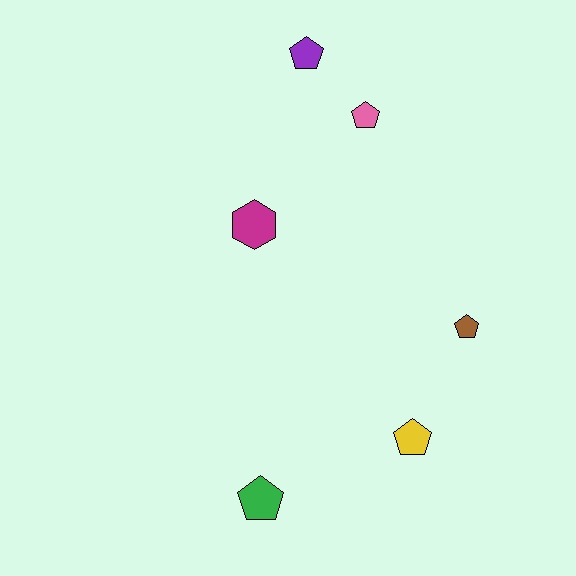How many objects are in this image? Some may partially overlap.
There are 6 objects.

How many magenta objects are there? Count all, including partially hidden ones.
There is 1 magenta object.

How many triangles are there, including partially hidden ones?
There are no triangles.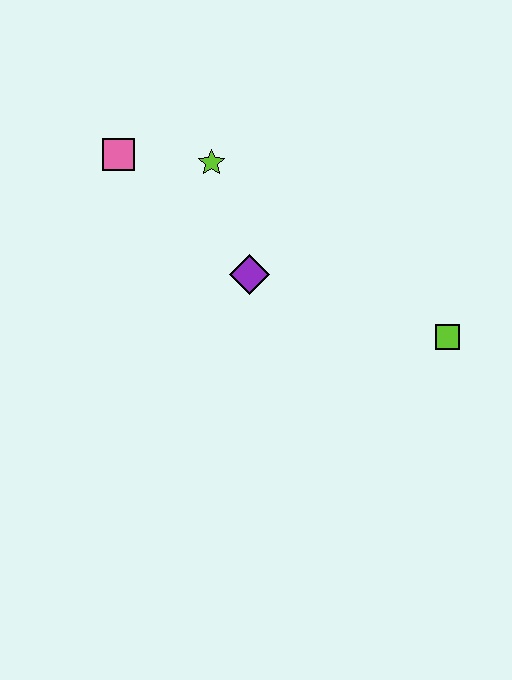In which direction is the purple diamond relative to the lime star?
The purple diamond is below the lime star.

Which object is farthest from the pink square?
The lime square is farthest from the pink square.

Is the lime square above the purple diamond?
No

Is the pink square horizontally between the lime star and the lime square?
No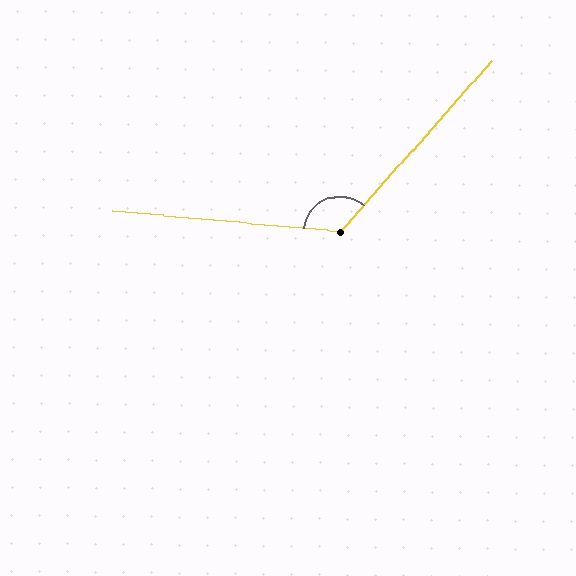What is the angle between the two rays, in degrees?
Approximately 126 degrees.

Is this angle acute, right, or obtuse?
It is obtuse.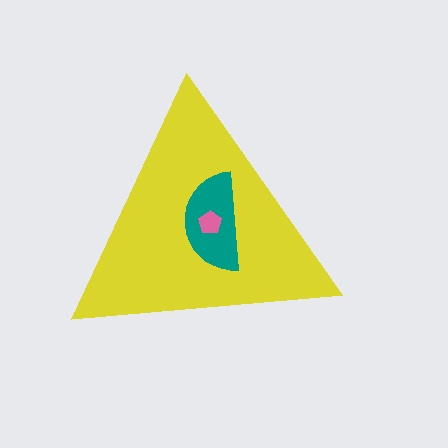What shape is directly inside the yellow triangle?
The teal semicircle.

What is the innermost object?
The pink pentagon.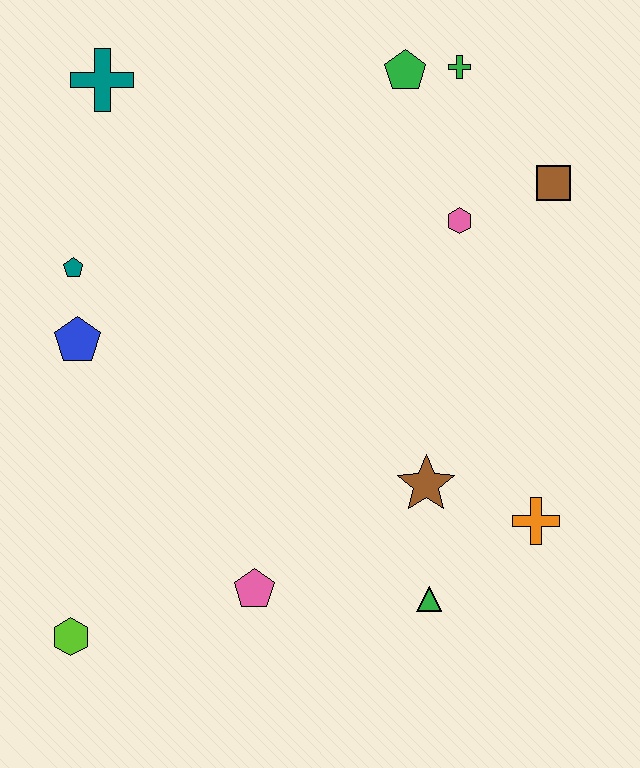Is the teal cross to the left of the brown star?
Yes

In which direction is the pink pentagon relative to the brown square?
The pink pentagon is below the brown square.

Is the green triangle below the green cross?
Yes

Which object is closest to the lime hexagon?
The pink pentagon is closest to the lime hexagon.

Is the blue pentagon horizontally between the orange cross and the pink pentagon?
No